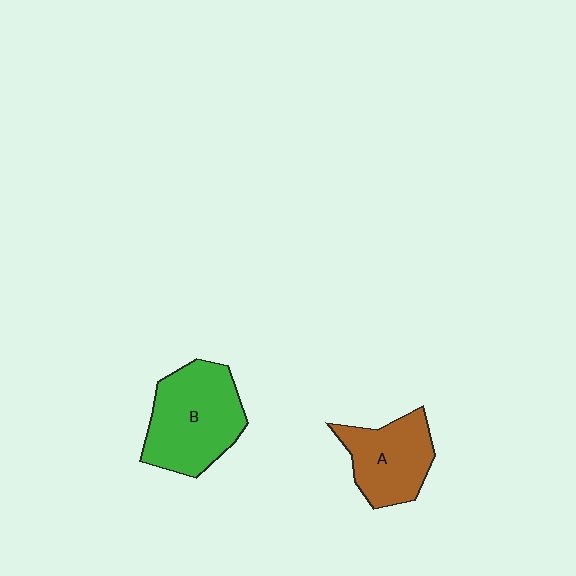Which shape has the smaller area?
Shape A (brown).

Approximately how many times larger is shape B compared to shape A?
Approximately 1.4 times.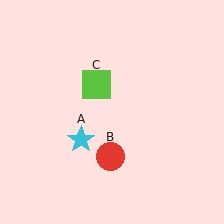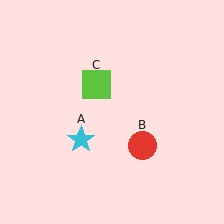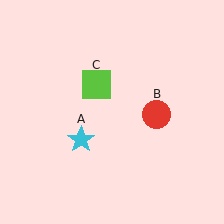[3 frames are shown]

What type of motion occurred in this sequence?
The red circle (object B) rotated counterclockwise around the center of the scene.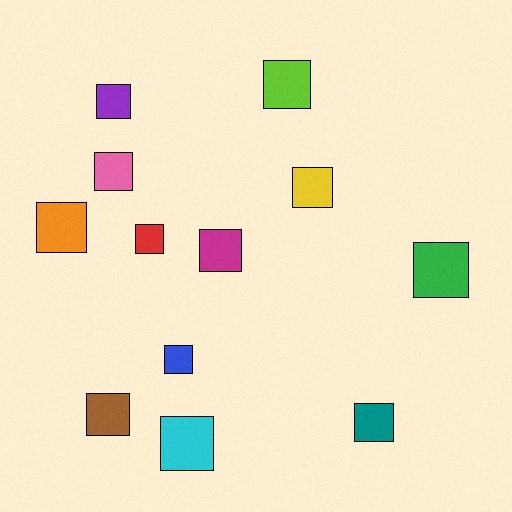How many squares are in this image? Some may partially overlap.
There are 12 squares.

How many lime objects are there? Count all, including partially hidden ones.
There is 1 lime object.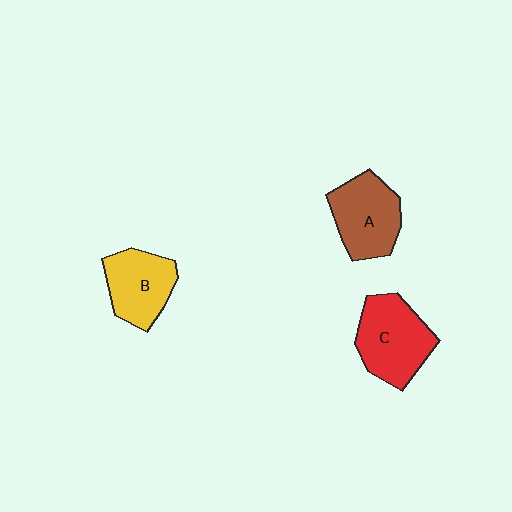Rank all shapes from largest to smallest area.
From largest to smallest: C (red), A (brown), B (yellow).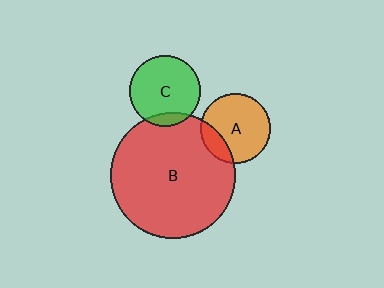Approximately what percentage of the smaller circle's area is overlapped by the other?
Approximately 10%.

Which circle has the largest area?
Circle B (red).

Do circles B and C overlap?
Yes.